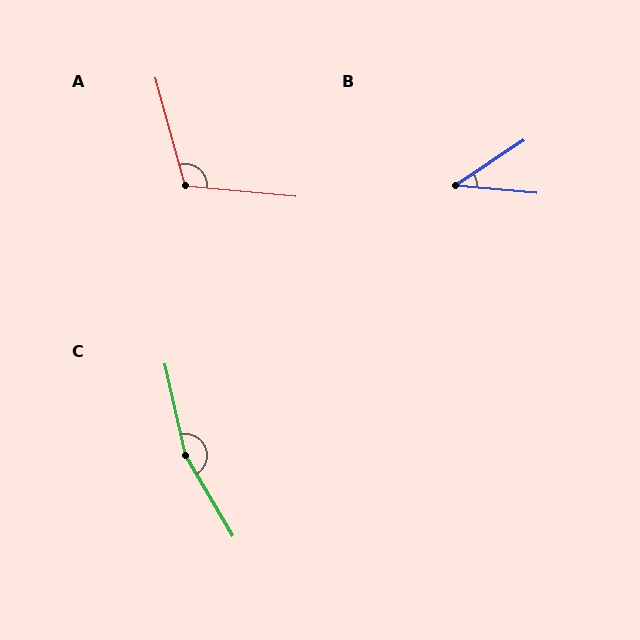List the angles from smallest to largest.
B (39°), A (111°), C (162°).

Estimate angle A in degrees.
Approximately 111 degrees.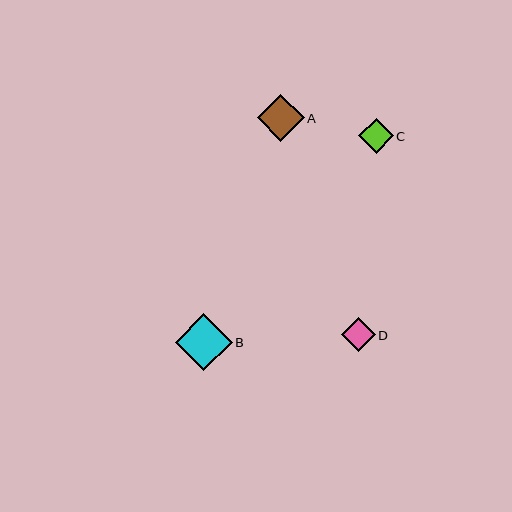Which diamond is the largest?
Diamond B is the largest with a size of approximately 57 pixels.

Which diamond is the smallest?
Diamond D is the smallest with a size of approximately 34 pixels.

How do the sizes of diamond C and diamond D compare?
Diamond C and diamond D are approximately the same size.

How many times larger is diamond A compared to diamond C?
Diamond A is approximately 1.4 times the size of diamond C.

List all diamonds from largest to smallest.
From largest to smallest: B, A, C, D.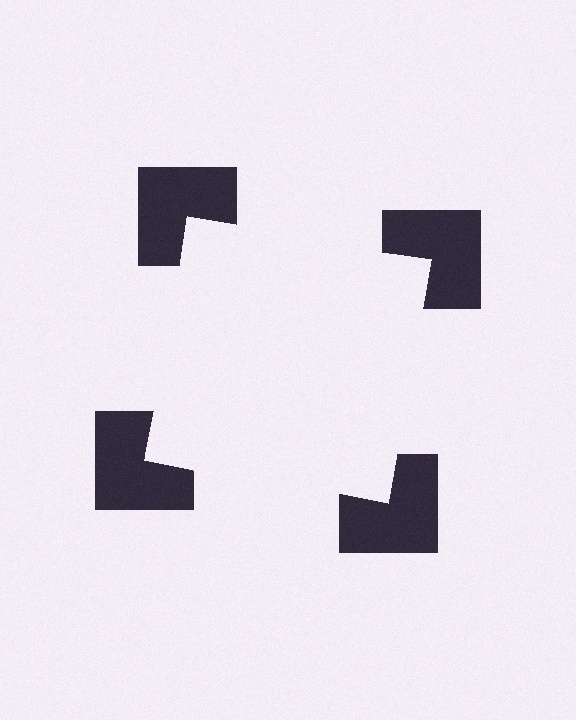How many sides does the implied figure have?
4 sides.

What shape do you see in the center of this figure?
An illusory square — its edges are inferred from the aligned wedge cuts in the notched squares, not physically drawn.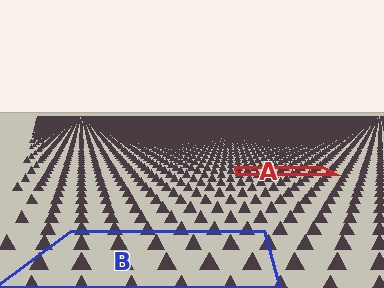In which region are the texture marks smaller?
The texture marks are smaller in region A, because it is farther away.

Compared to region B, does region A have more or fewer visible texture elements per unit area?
Region A has more texture elements per unit area — they are packed more densely because it is farther away.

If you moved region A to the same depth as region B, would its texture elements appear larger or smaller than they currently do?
They would appear larger. At a closer depth, the same texture elements are projected at a bigger on-screen size.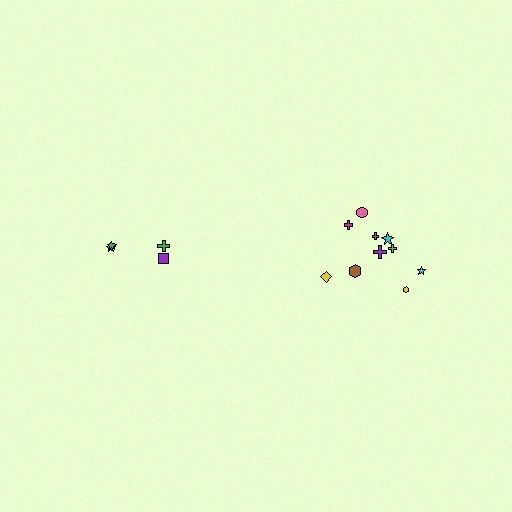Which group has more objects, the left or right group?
The right group.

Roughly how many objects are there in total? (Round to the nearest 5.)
Roughly 15 objects in total.